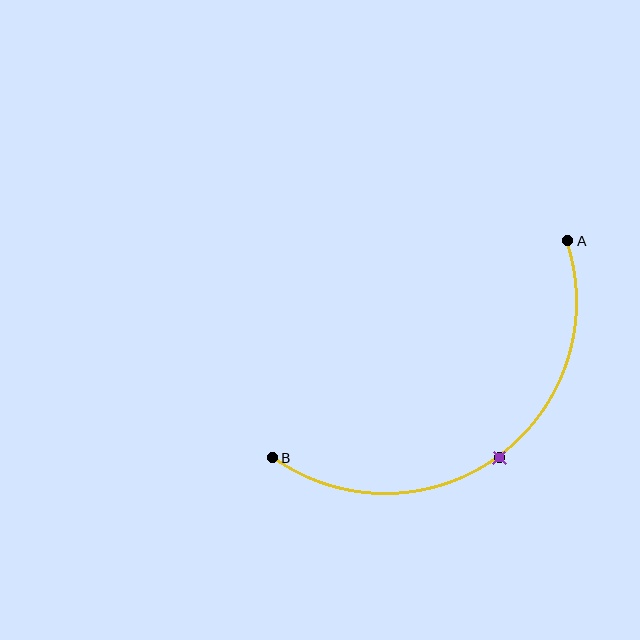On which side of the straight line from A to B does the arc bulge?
The arc bulges below and to the right of the straight line connecting A and B.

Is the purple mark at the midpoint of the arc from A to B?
Yes. The purple mark lies on the arc at equal arc-length from both A and B — it is the arc midpoint.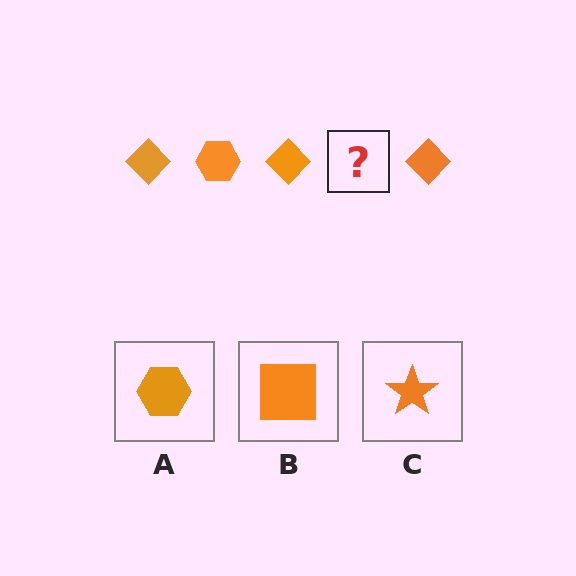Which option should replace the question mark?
Option A.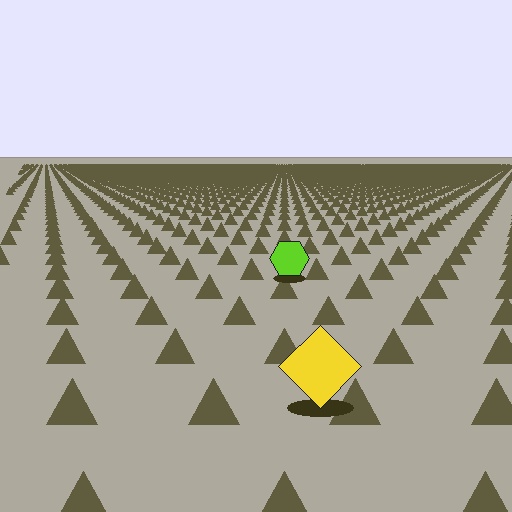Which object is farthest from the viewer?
The lime hexagon is farthest from the viewer. It appears smaller and the ground texture around it is denser.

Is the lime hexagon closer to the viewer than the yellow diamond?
No. The yellow diamond is closer — you can tell from the texture gradient: the ground texture is coarser near it.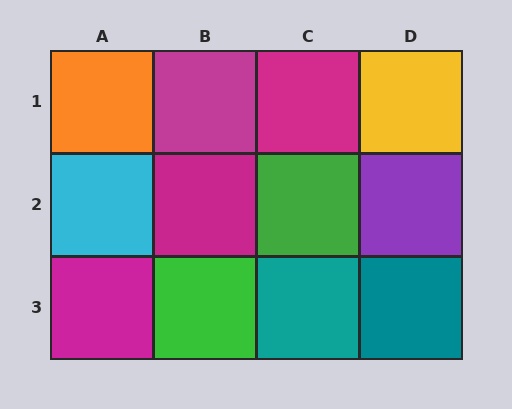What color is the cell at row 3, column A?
Magenta.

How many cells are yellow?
1 cell is yellow.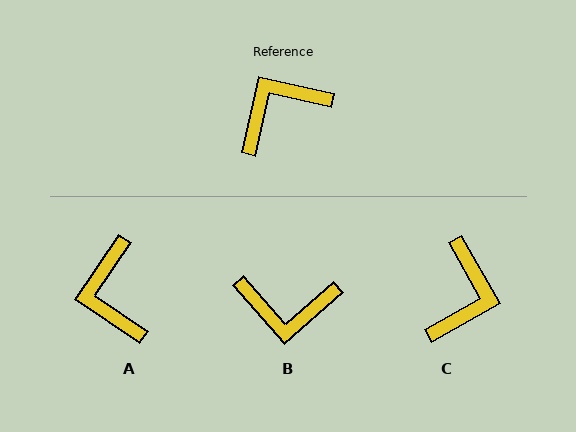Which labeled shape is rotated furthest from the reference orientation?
B, about 144 degrees away.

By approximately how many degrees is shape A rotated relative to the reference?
Approximately 68 degrees counter-clockwise.